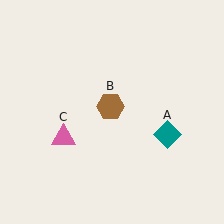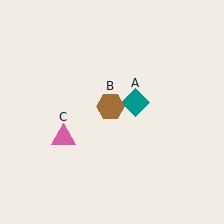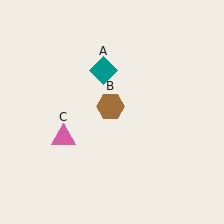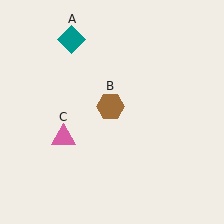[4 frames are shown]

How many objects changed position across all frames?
1 object changed position: teal diamond (object A).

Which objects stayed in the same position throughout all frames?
Brown hexagon (object B) and pink triangle (object C) remained stationary.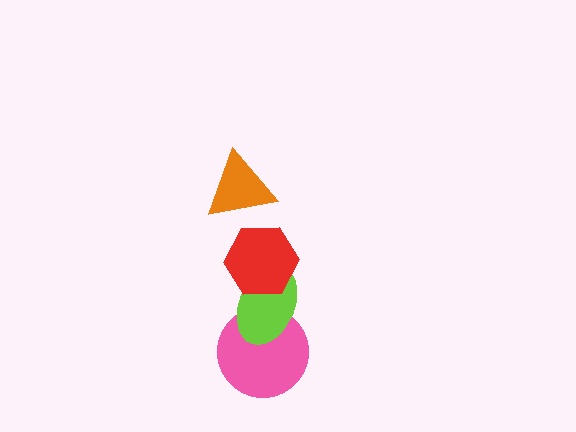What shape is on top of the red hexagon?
The orange triangle is on top of the red hexagon.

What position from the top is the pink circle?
The pink circle is 4th from the top.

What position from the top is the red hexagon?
The red hexagon is 2nd from the top.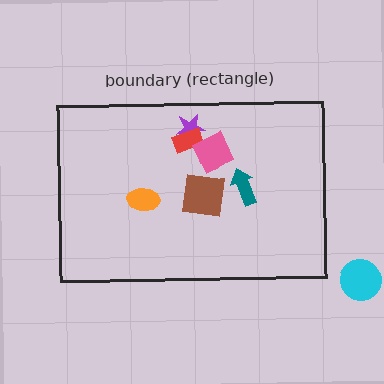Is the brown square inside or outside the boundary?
Inside.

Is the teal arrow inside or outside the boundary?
Inside.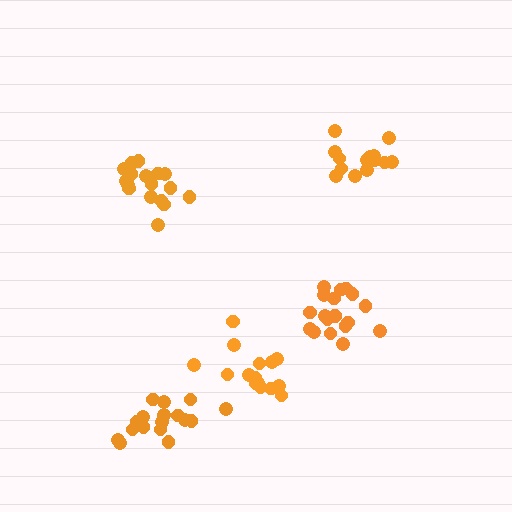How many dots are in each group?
Group 1: 17 dots, Group 2: 14 dots, Group 3: 18 dots, Group 4: 15 dots, Group 5: 19 dots (83 total).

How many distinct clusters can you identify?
There are 5 distinct clusters.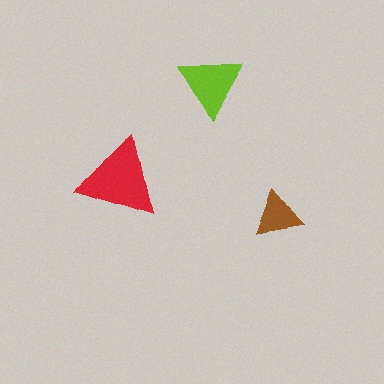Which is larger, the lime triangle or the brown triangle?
The lime one.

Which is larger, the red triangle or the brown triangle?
The red one.